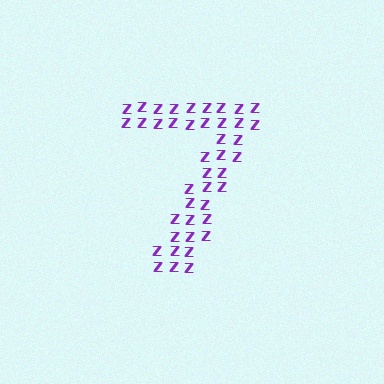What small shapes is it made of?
It is made of small letter Z's.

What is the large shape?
The large shape is the digit 7.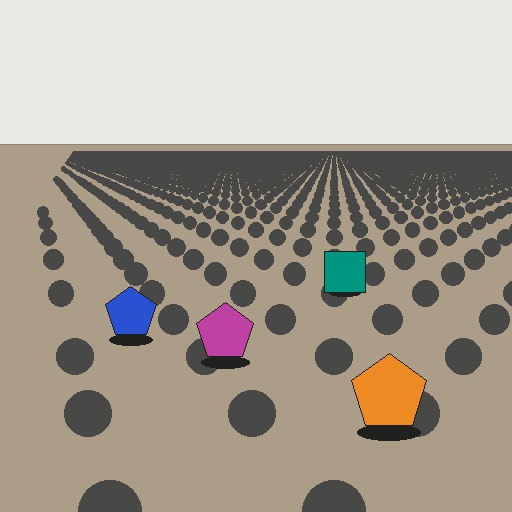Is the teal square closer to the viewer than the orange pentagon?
No. The orange pentagon is closer — you can tell from the texture gradient: the ground texture is coarser near it.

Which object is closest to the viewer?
The orange pentagon is closest. The texture marks near it are larger and more spread out.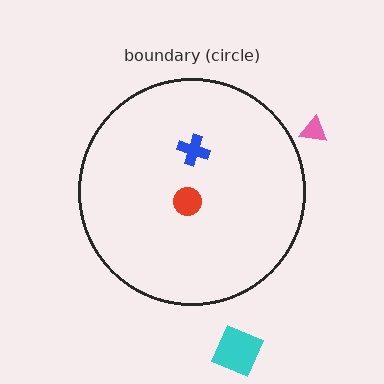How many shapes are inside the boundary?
2 inside, 2 outside.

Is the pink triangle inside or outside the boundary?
Outside.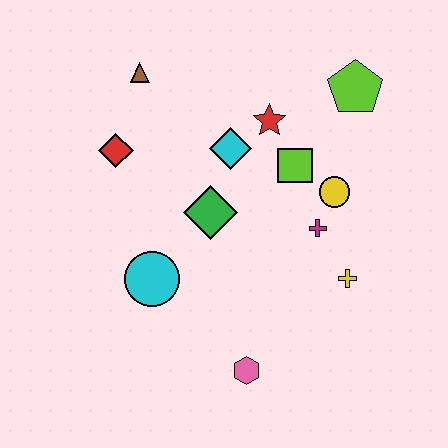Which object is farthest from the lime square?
The pink hexagon is farthest from the lime square.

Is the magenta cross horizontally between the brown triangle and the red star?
No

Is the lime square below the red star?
Yes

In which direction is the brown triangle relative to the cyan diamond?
The brown triangle is to the left of the cyan diamond.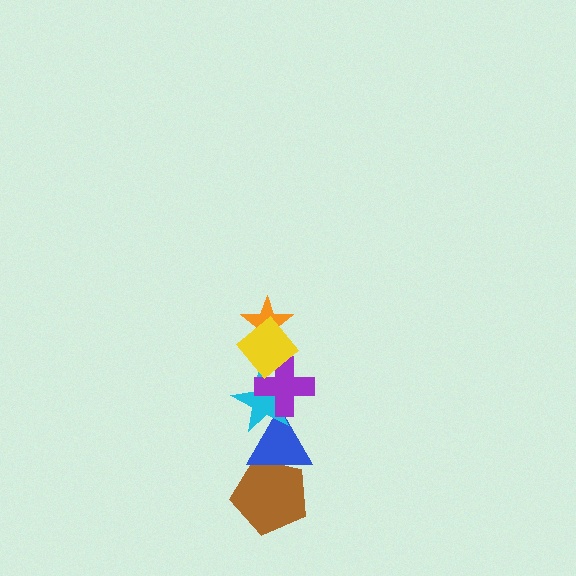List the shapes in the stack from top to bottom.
From top to bottom: the yellow diamond, the orange star, the purple cross, the cyan star, the blue triangle, the brown pentagon.